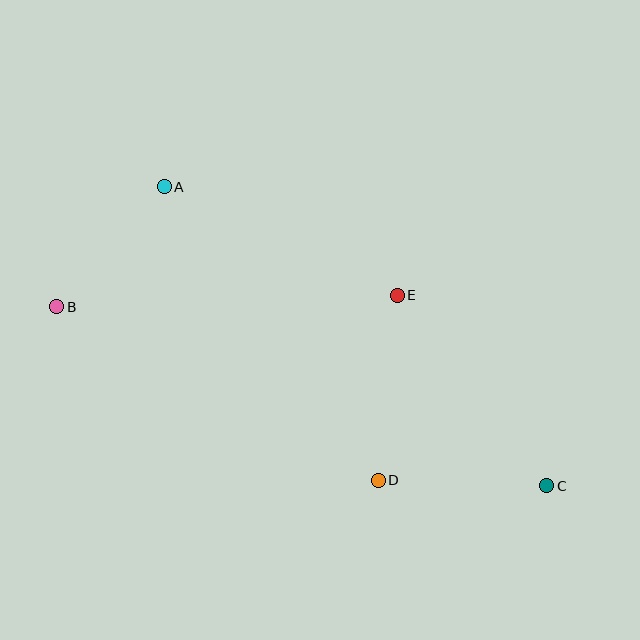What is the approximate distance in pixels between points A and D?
The distance between A and D is approximately 363 pixels.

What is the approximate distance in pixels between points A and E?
The distance between A and E is approximately 257 pixels.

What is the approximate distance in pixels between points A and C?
The distance between A and C is approximately 486 pixels.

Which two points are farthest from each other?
Points B and C are farthest from each other.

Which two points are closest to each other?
Points A and B are closest to each other.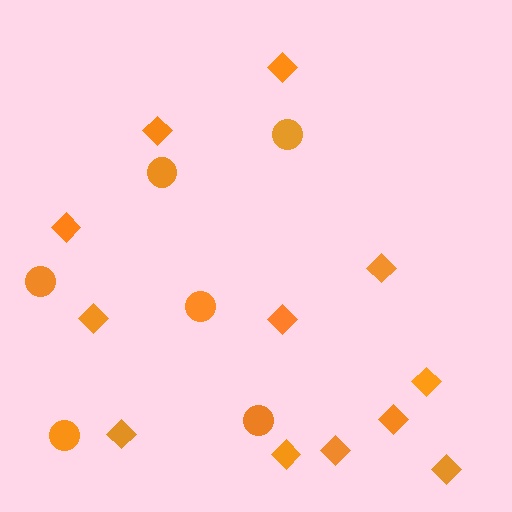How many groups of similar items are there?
There are 2 groups: one group of circles (6) and one group of diamonds (12).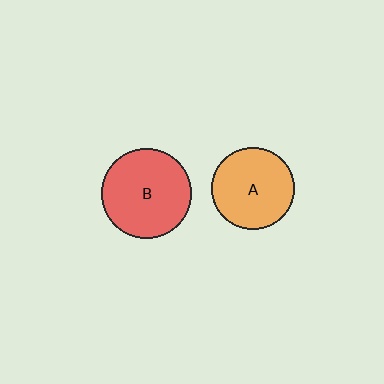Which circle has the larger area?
Circle B (red).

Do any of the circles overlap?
No, none of the circles overlap.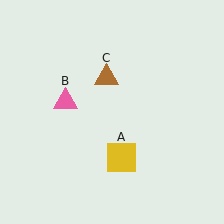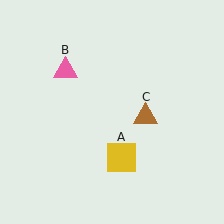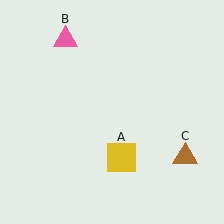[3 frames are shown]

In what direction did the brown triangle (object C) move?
The brown triangle (object C) moved down and to the right.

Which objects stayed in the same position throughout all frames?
Yellow square (object A) remained stationary.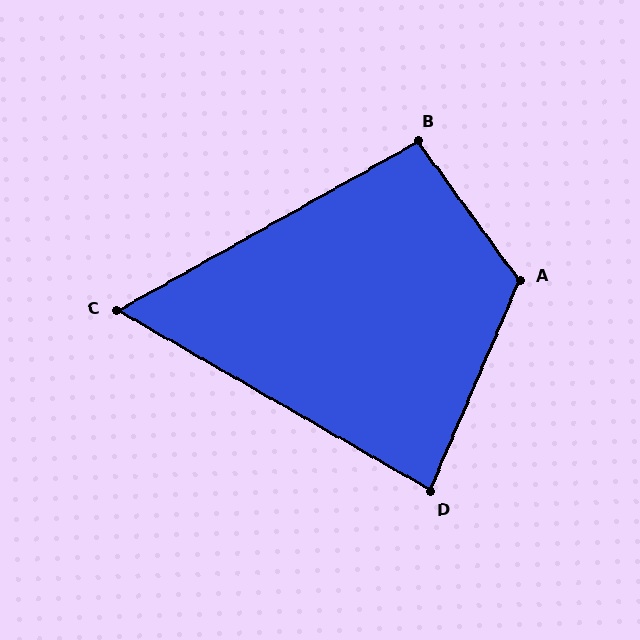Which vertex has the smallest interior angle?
C, at approximately 59 degrees.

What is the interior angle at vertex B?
Approximately 97 degrees (obtuse).